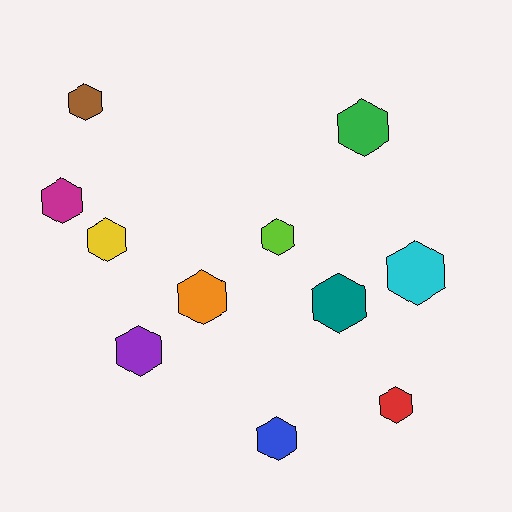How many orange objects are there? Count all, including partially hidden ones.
There is 1 orange object.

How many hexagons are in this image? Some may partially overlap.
There are 11 hexagons.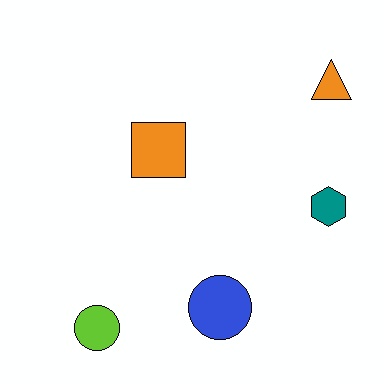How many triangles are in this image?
There is 1 triangle.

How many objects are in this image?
There are 5 objects.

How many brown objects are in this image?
There are no brown objects.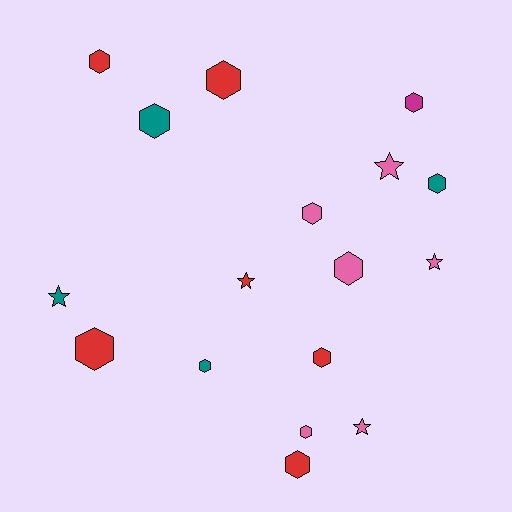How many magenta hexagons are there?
There is 1 magenta hexagon.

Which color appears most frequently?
Pink, with 6 objects.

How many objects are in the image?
There are 17 objects.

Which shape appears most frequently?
Hexagon, with 12 objects.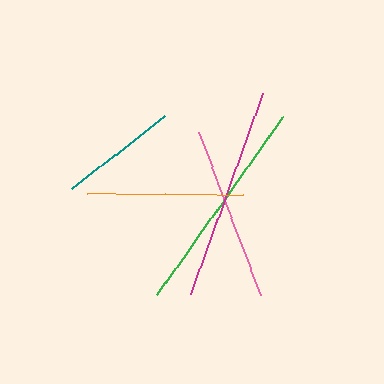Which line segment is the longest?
The green line is the longest at approximately 218 pixels.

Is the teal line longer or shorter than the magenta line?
The magenta line is longer than the teal line.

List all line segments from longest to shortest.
From longest to shortest: green, magenta, pink, orange, teal.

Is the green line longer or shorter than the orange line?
The green line is longer than the orange line.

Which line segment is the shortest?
The teal line is the shortest at approximately 118 pixels.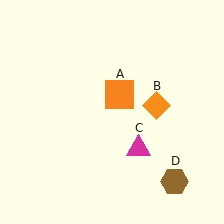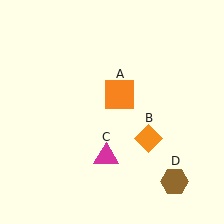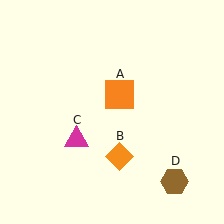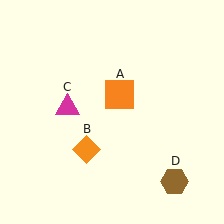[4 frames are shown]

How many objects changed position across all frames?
2 objects changed position: orange diamond (object B), magenta triangle (object C).